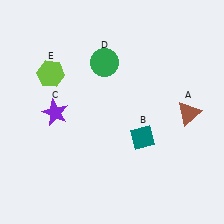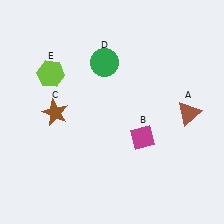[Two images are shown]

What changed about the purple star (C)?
In Image 1, C is purple. In Image 2, it changed to brown.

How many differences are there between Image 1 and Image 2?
There are 2 differences between the two images.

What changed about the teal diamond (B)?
In Image 1, B is teal. In Image 2, it changed to magenta.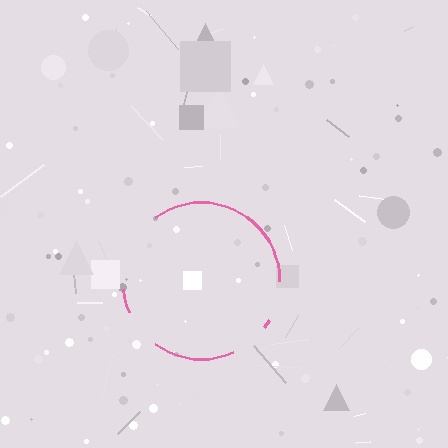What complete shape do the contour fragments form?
The contour fragments form a circle.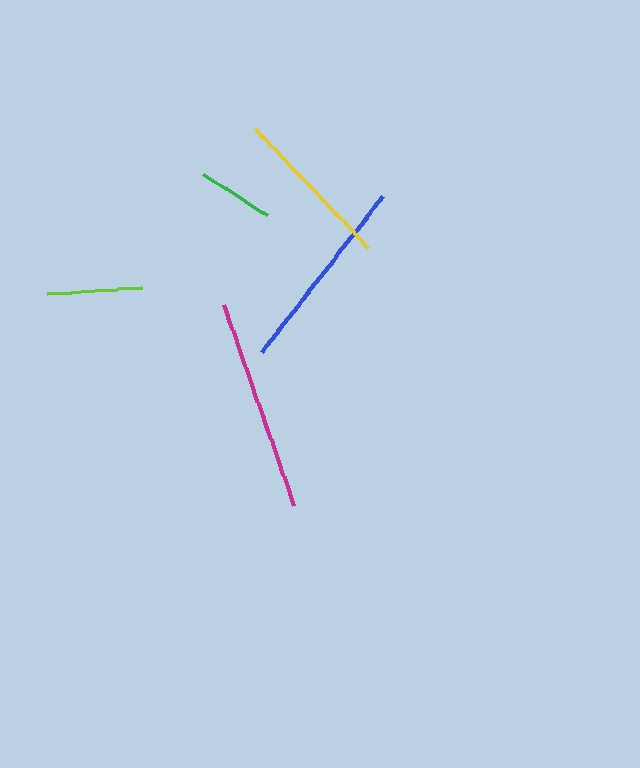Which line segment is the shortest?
The green line is the shortest at approximately 76 pixels.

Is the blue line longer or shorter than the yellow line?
The blue line is longer than the yellow line.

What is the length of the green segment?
The green segment is approximately 76 pixels long.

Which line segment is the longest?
The magenta line is the longest at approximately 213 pixels.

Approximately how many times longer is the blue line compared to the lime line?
The blue line is approximately 2.1 times the length of the lime line.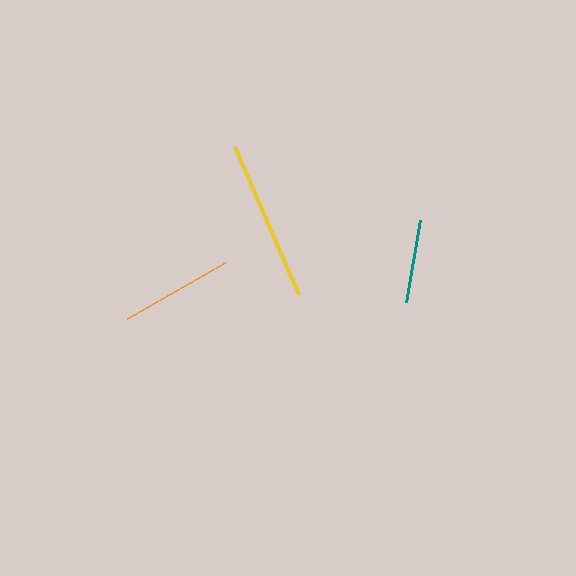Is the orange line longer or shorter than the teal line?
The orange line is longer than the teal line.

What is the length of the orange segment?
The orange segment is approximately 113 pixels long.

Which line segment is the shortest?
The teal line is the shortest at approximately 84 pixels.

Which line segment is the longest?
The yellow line is the longest at approximately 161 pixels.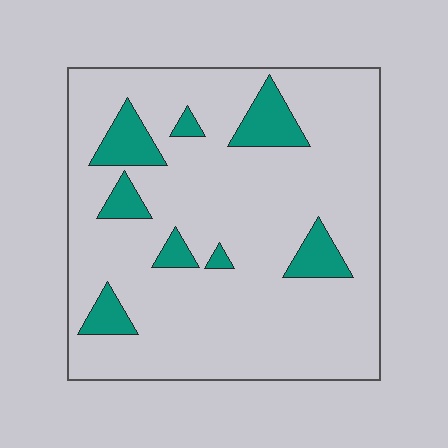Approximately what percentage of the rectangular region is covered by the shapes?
Approximately 15%.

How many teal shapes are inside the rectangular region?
8.